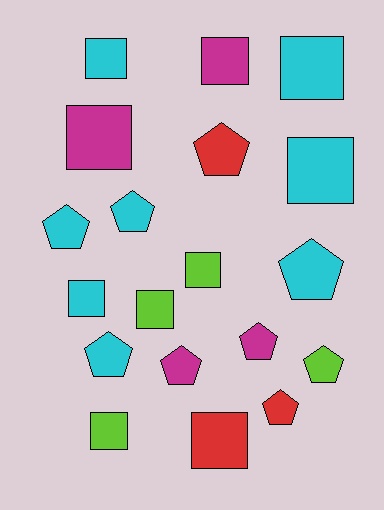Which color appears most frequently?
Cyan, with 8 objects.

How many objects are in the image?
There are 19 objects.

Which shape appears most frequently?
Square, with 10 objects.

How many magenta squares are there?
There are 2 magenta squares.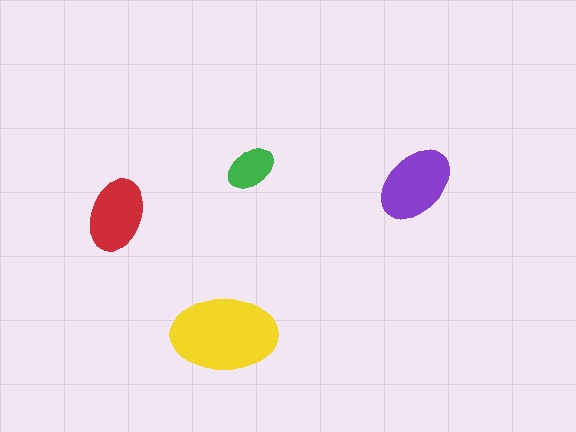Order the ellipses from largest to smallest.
the yellow one, the purple one, the red one, the green one.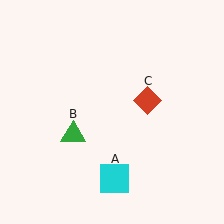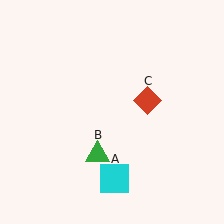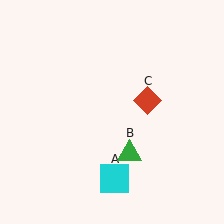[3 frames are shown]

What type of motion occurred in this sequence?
The green triangle (object B) rotated counterclockwise around the center of the scene.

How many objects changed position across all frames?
1 object changed position: green triangle (object B).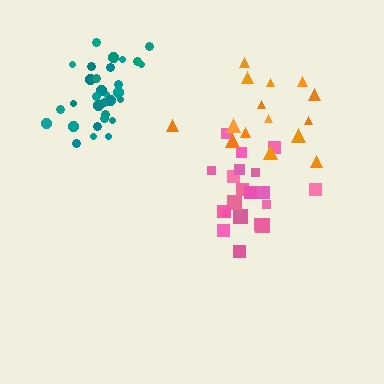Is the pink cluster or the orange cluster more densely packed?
Pink.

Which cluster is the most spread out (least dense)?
Orange.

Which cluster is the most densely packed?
Teal.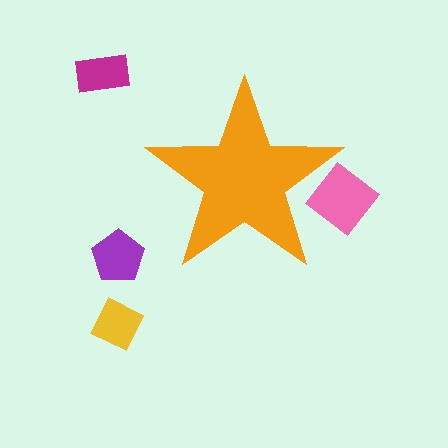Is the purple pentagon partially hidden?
No, the purple pentagon is fully visible.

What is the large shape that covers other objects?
An orange star.